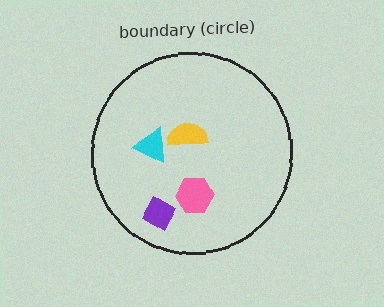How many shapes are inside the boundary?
4 inside, 0 outside.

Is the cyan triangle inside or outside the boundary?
Inside.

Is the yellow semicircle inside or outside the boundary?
Inside.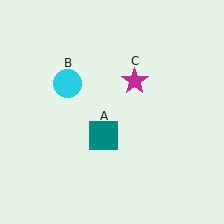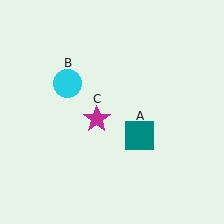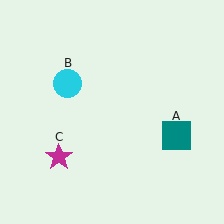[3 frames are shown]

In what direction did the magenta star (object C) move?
The magenta star (object C) moved down and to the left.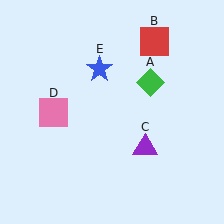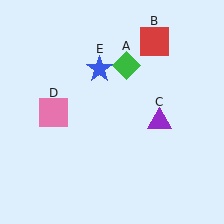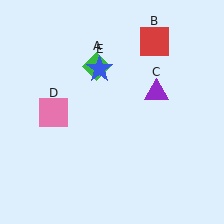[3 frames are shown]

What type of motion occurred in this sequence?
The green diamond (object A), purple triangle (object C) rotated counterclockwise around the center of the scene.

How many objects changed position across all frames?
2 objects changed position: green diamond (object A), purple triangle (object C).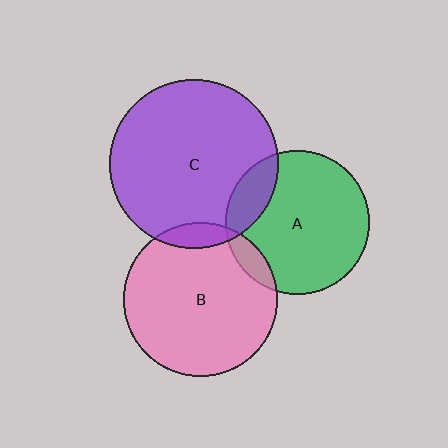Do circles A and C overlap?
Yes.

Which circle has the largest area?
Circle C (purple).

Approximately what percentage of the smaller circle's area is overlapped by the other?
Approximately 15%.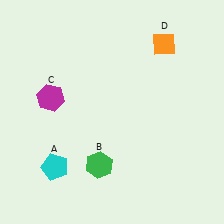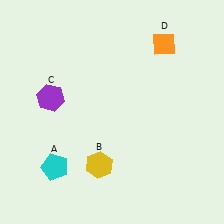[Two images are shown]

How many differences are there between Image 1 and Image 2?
There are 2 differences between the two images.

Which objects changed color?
B changed from green to yellow. C changed from magenta to purple.